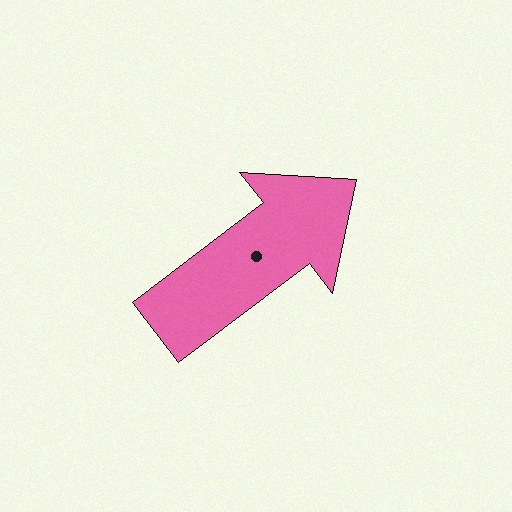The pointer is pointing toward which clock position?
Roughly 2 o'clock.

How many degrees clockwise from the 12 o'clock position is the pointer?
Approximately 53 degrees.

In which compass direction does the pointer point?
Northeast.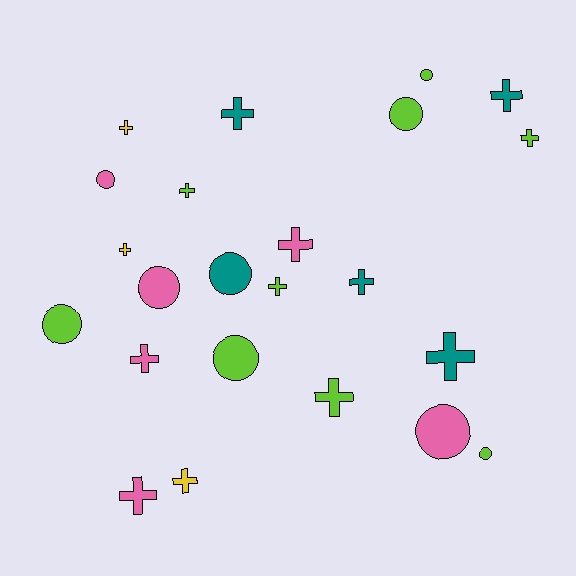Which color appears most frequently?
Lime, with 9 objects.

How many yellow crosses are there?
There are 3 yellow crosses.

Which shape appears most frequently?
Cross, with 14 objects.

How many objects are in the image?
There are 23 objects.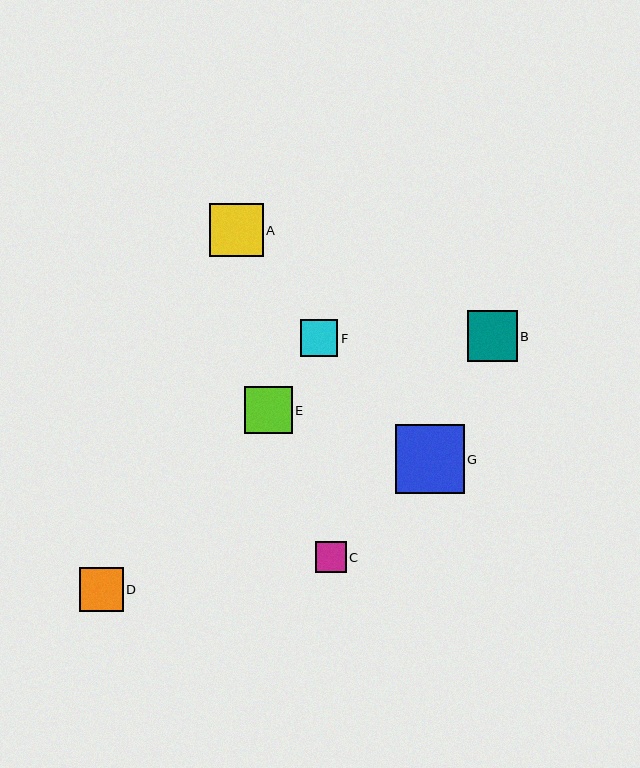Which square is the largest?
Square G is the largest with a size of approximately 69 pixels.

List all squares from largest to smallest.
From largest to smallest: G, A, B, E, D, F, C.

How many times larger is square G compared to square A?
Square G is approximately 1.3 times the size of square A.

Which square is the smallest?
Square C is the smallest with a size of approximately 31 pixels.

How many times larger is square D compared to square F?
Square D is approximately 1.2 times the size of square F.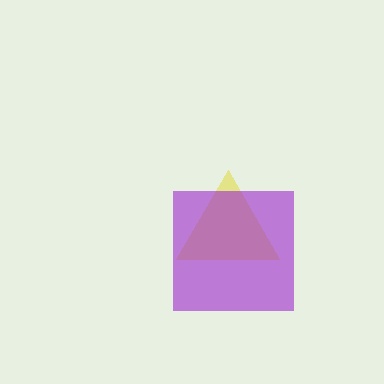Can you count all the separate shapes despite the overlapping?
Yes, there are 2 separate shapes.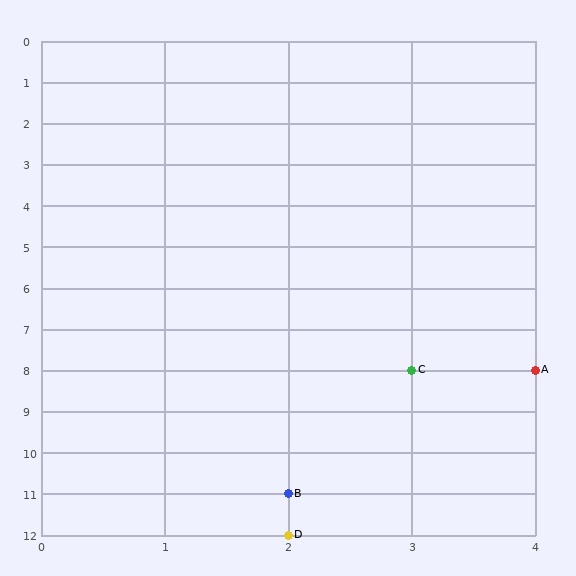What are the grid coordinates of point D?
Point D is at grid coordinates (2, 12).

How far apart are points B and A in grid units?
Points B and A are 2 columns and 3 rows apart (about 3.6 grid units diagonally).